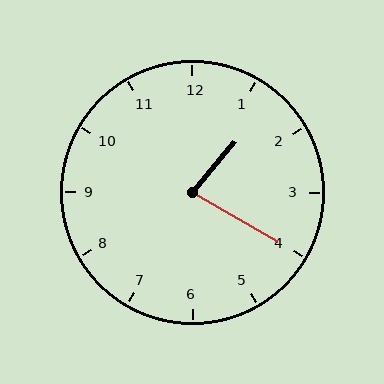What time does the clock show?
1:20.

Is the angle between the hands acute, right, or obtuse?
It is acute.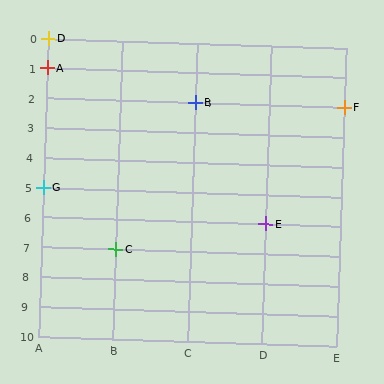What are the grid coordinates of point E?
Point E is at grid coordinates (D, 6).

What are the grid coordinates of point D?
Point D is at grid coordinates (A, 0).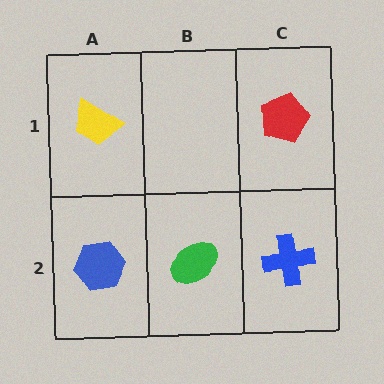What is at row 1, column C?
A red pentagon.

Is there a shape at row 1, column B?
No, that cell is empty.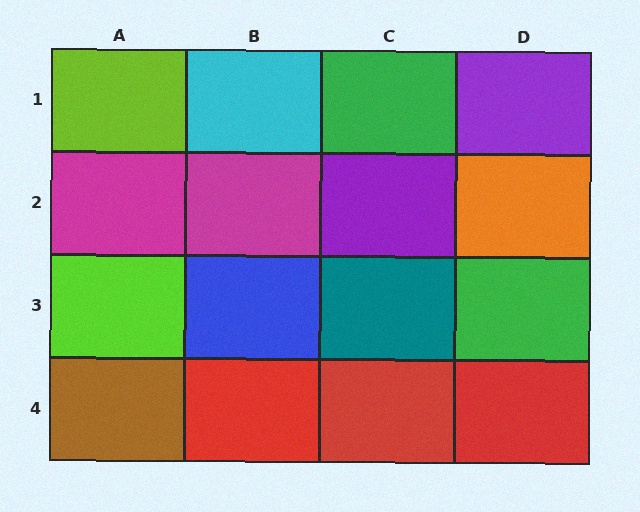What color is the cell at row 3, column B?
Blue.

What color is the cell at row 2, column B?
Magenta.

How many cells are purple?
2 cells are purple.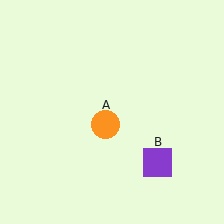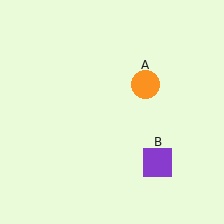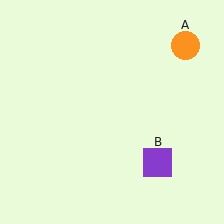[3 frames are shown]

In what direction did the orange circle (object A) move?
The orange circle (object A) moved up and to the right.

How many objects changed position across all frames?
1 object changed position: orange circle (object A).